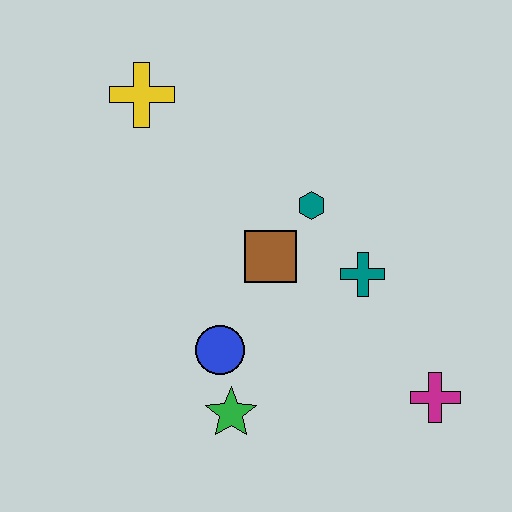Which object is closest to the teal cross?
The teal hexagon is closest to the teal cross.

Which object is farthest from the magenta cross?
The yellow cross is farthest from the magenta cross.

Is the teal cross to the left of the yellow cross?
No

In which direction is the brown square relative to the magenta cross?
The brown square is to the left of the magenta cross.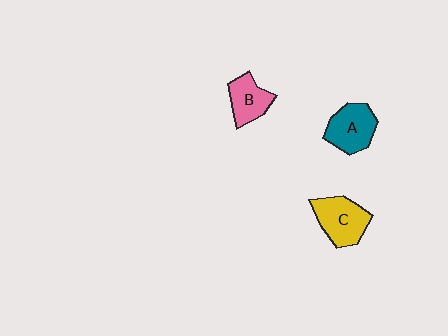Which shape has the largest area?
Shape C (yellow).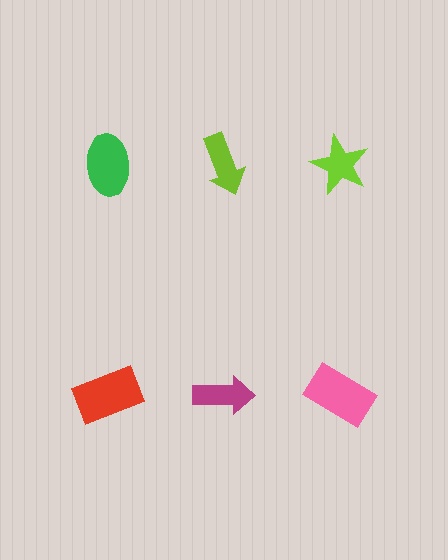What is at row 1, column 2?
A lime arrow.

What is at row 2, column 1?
A red rectangle.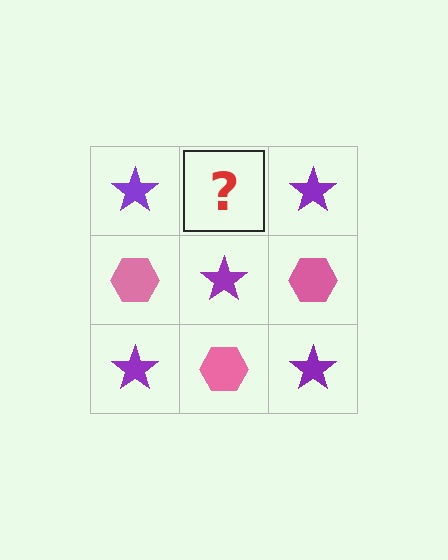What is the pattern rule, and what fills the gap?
The rule is that it alternates purple star and pink hexagon in a checkerboard pattern. The gap should be filled with a pink hexagon.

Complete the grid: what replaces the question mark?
The question mark should be replaced with a pink hexagon.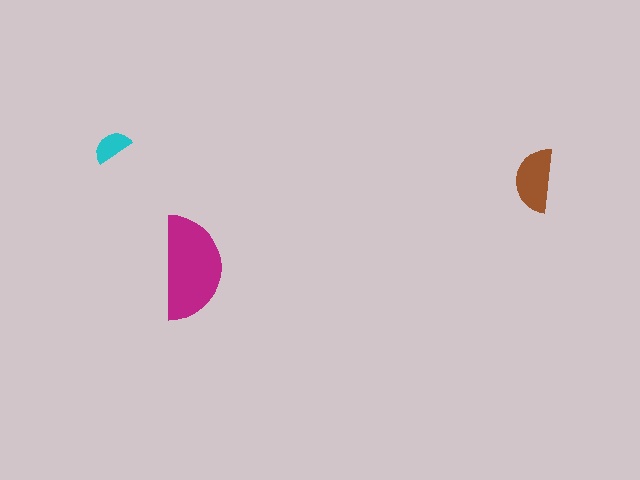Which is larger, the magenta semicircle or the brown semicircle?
The magenta one.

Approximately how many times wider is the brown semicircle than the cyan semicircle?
About 1.5 times wider.